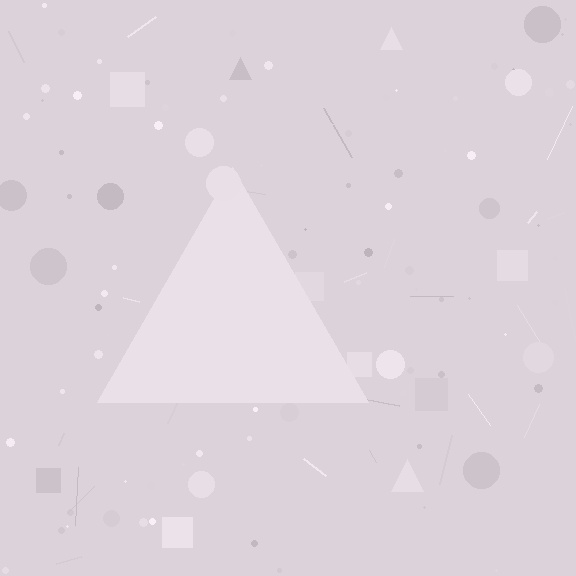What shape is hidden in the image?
A triangle is hidden in the image.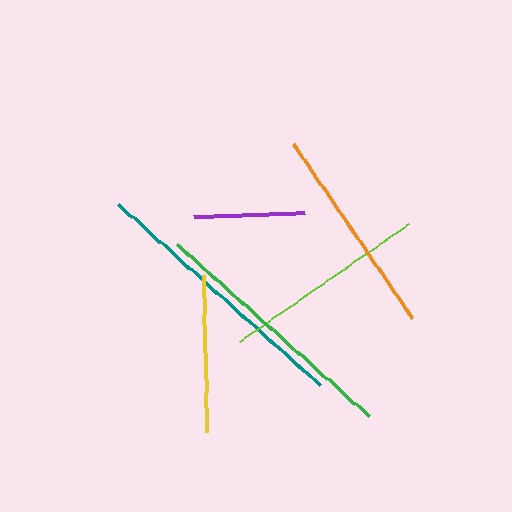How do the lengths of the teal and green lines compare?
The teal and green lines are approximately the same length.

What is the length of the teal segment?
The teal segment is approximately 271 pixels long.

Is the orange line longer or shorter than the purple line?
The orange line is longer than the purple line.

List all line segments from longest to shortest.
From longest to shortest: teal, green, orange, lime, yellow, purple.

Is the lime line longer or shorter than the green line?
The green line is longer than the lime line.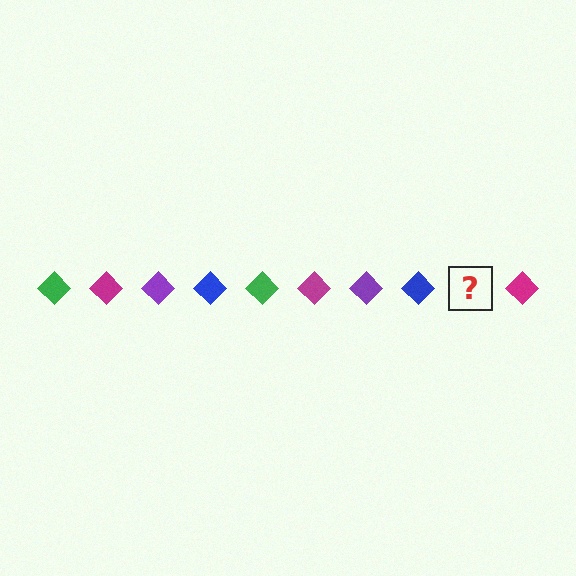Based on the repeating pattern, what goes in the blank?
The blank should be a green diamond.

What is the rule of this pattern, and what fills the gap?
The rule is that the pattern cycles through green, magenta, purple, blue diamonds. The gap should be filled with a green diamond.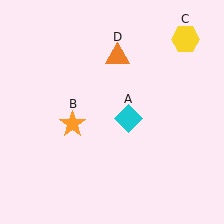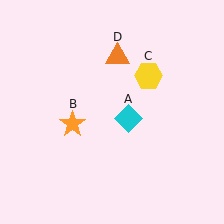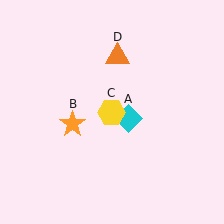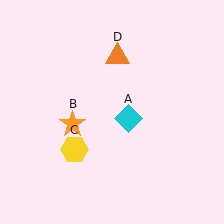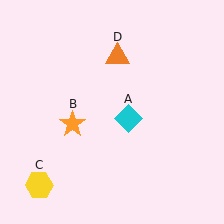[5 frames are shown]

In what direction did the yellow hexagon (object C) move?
The yellow hexagon (object C) moved down and to the left.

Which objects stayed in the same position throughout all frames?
Cyan diamond (object A) and orange star (object B) and orange triangle (object D) remained stationary.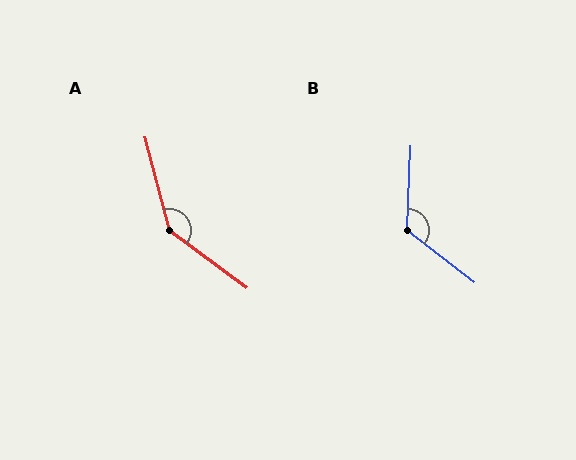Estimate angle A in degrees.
Approximately 142 degrees.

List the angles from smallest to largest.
B (125°), A (142°).